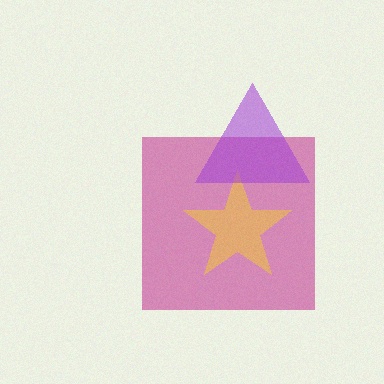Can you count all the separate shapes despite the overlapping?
Yes, there are 3 separate shapes.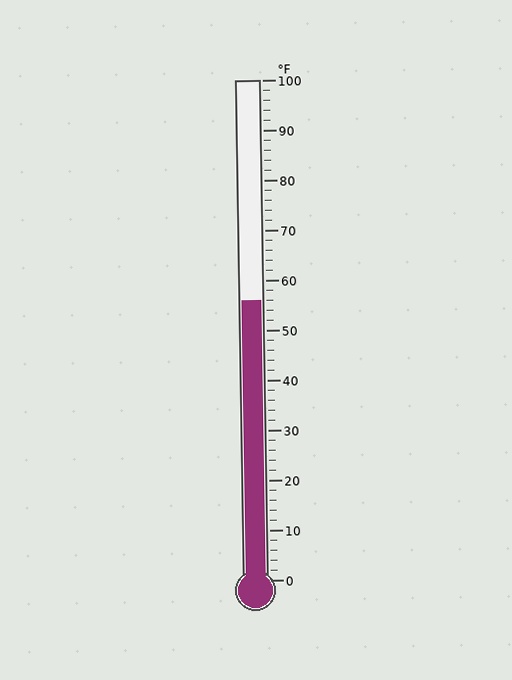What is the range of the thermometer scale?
The thermometer scale ranges from 0°F to 100°F.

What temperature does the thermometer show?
The thermometer shows approximately 56°F.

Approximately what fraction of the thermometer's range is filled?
The thermometer is filled to approximately 55% of its range.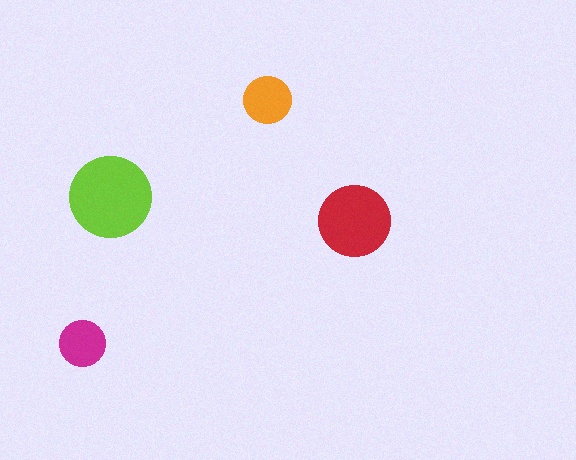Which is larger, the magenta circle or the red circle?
The red one.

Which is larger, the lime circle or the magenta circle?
The lime one.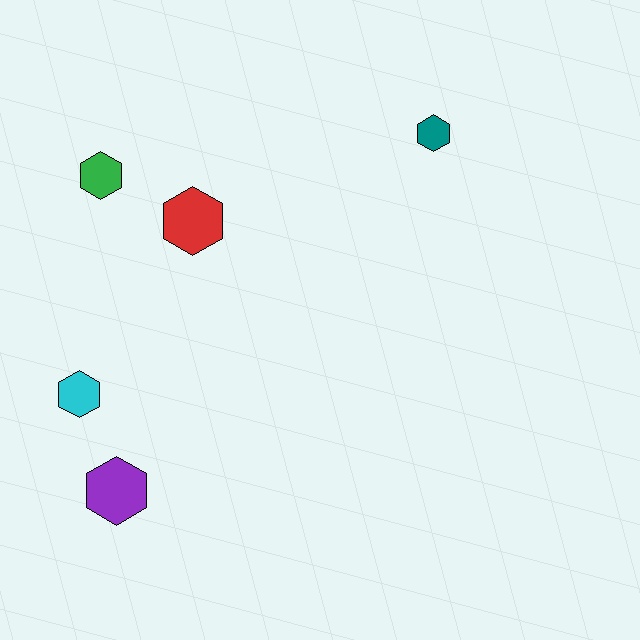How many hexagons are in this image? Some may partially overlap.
There are 5 hexagons.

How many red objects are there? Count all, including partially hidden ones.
There is 1 red object.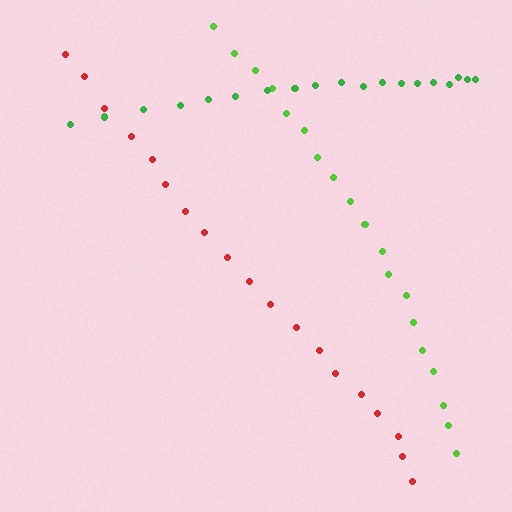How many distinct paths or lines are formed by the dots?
There are 3 distinct paths.